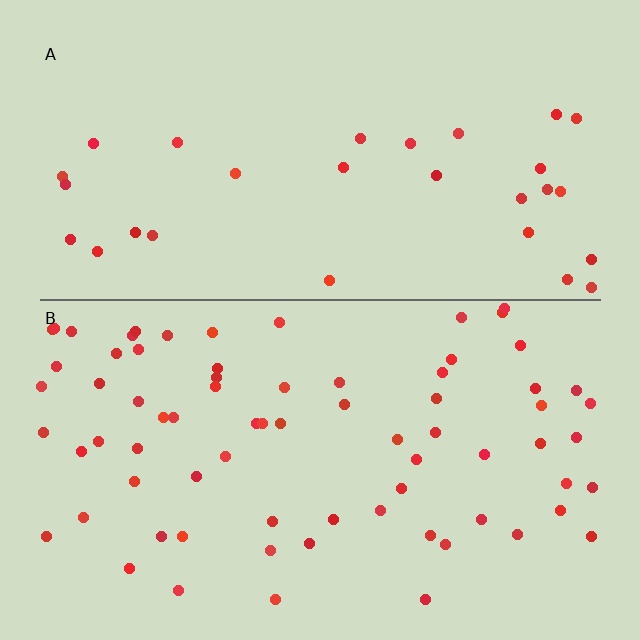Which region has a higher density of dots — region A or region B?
B (the bottom).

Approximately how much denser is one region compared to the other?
Approximately 2.4× — region B over region A.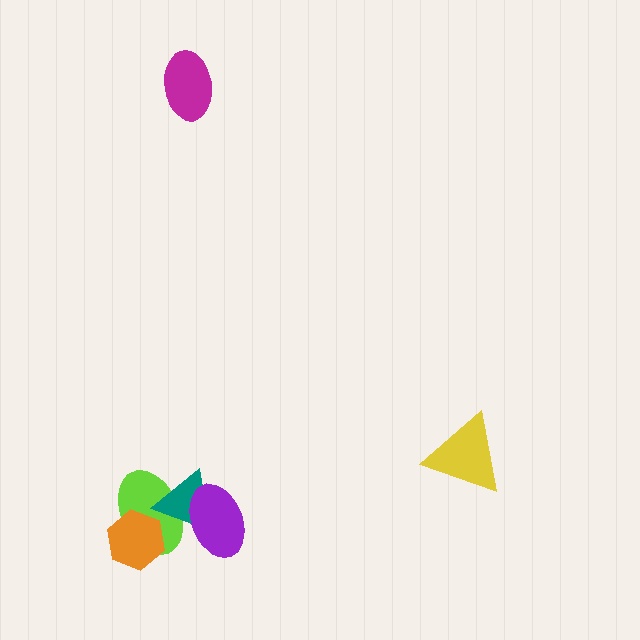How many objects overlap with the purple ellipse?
2 objects overlap with the purple ellipse.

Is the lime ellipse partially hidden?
Yes, it is partially covered by another shape.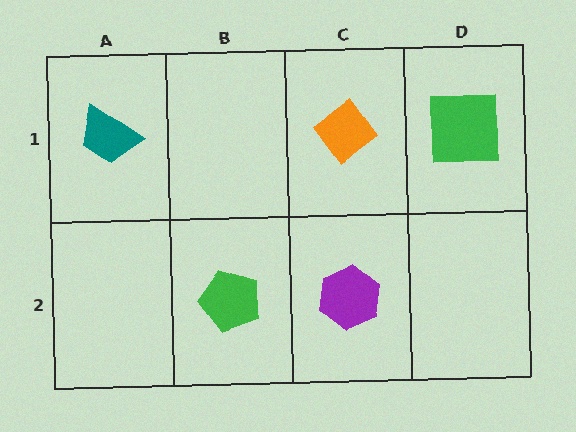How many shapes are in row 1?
3 shapes.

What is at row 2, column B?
A green pentagon.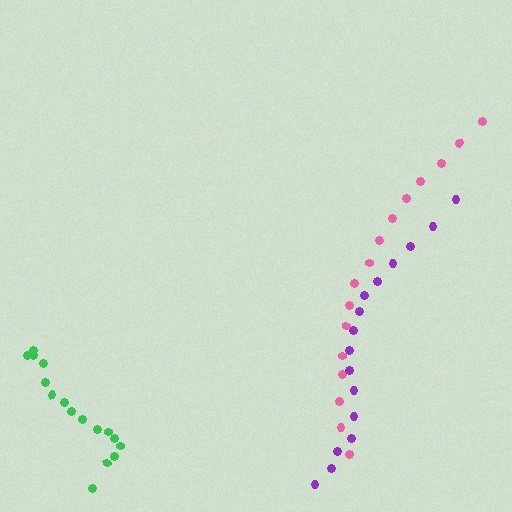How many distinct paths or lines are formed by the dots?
There are 3 distinct paths.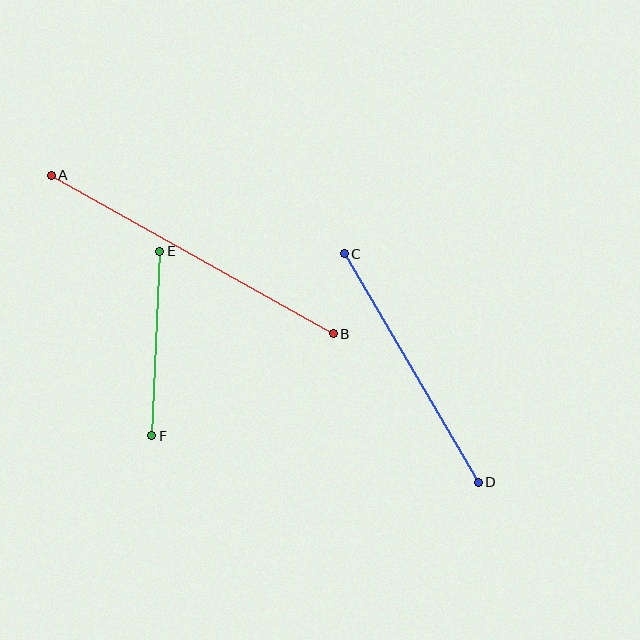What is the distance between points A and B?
The distance is approximately 324 pixels.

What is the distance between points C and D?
The distance is approximately 265 pixels.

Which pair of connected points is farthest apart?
Points A and B are farthest apart.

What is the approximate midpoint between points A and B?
The midpoint is at approximately (192, 254) pixels.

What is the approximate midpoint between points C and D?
The midpoint is at approximately (411, 368) pixels.